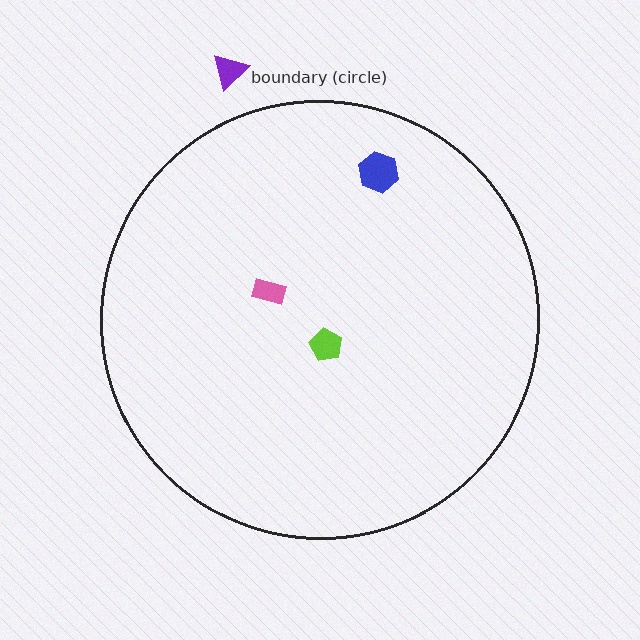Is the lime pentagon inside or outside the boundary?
Inside.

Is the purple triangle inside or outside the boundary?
Outside.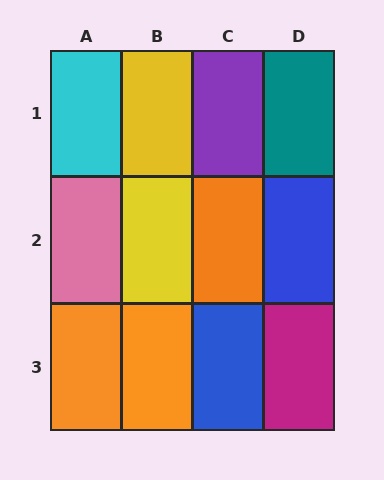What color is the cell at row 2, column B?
Yellow.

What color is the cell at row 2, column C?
Orange.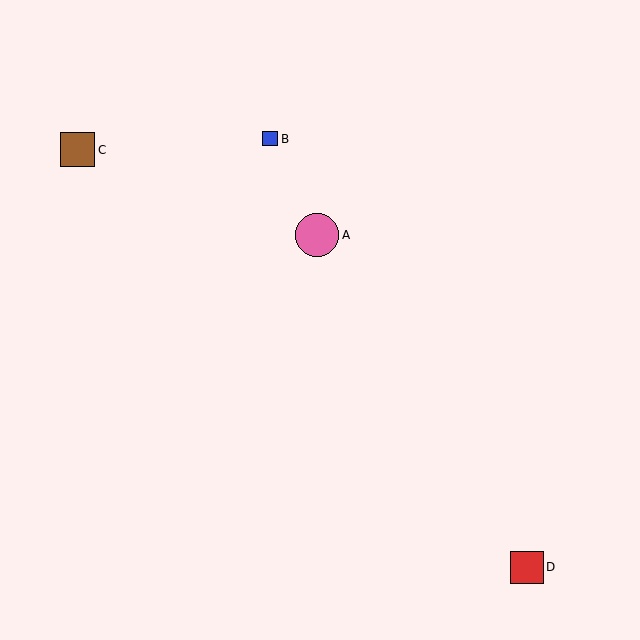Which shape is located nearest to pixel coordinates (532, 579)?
The red square (labeled D) at (527, 567) is nearest to that location.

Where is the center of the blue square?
The center of the blue square is at (270, 139).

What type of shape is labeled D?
Shape D is a red square.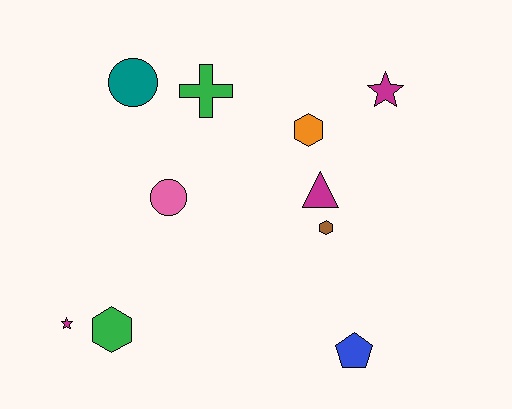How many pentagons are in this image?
There is 1 pentagon.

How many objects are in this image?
There are 10 objects.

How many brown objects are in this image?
There is 1 brown object.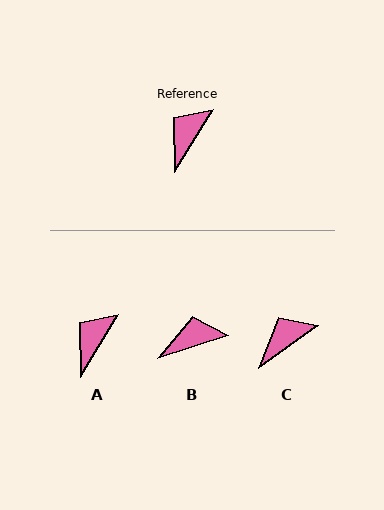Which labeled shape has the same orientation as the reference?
A.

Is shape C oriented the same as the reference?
No, it is off by about 23 degrees.